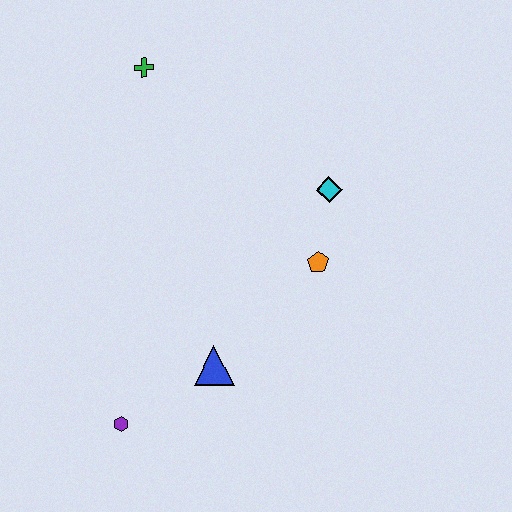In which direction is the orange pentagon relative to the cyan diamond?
The orange pentagon is below the cyan diamond.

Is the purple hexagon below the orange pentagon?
Yes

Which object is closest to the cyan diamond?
The orange pentagon is closest to the cyan diamond.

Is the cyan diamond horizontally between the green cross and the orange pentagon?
No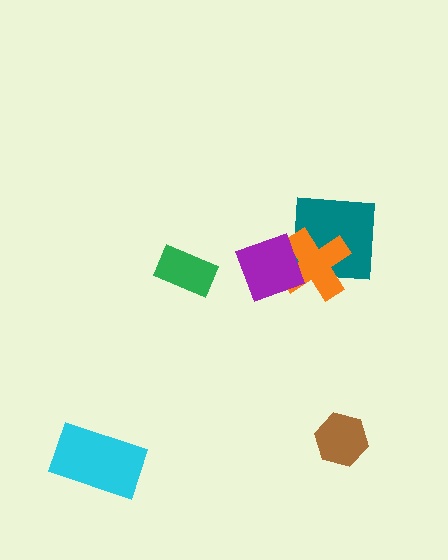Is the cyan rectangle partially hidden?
No, no other shape covers it.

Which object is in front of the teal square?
The orange cross is in front of the teal square.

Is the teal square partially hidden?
Yes, it is partially covered by another shape.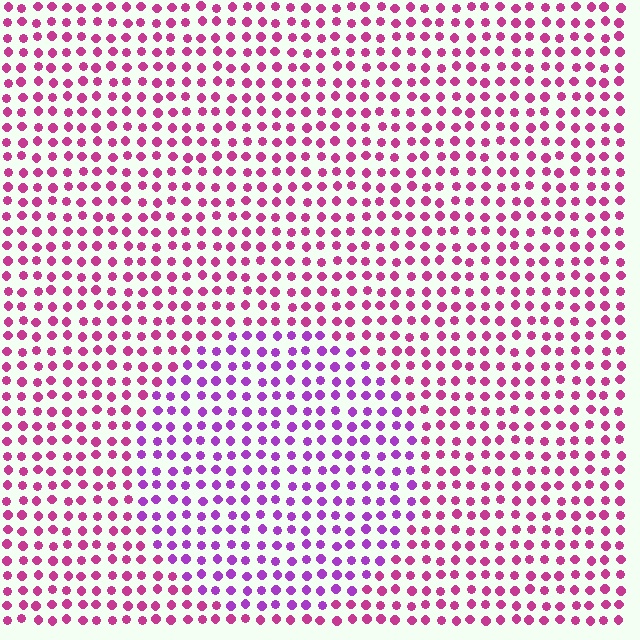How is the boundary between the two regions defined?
The boundary is defined purely by a slight shift in hue (about 35 degrees). Spacing, size, and orientation are identical on both sides.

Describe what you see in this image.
The image is filled with small magenta elements in a uniform arrangement. A circle-shaped region is visible where the elements are tinted to a slightly different hue, forming a subtle color boundary.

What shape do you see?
I see a circle.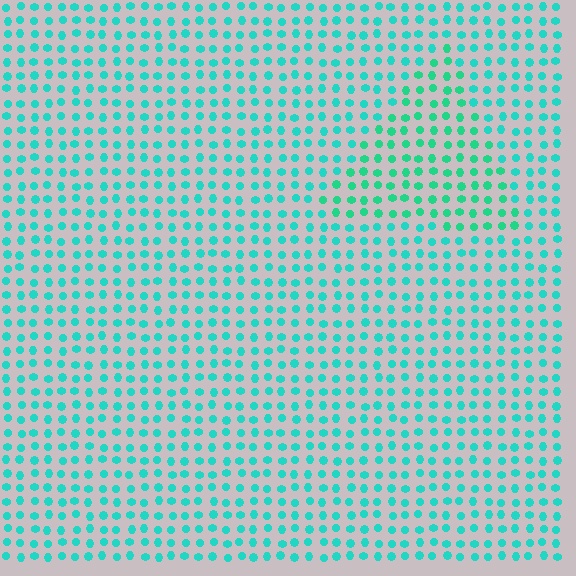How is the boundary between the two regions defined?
The boundary is defined purely by a slight shift in hue (about 20 degrees). Spacing, size, and orientation are identical on both sides.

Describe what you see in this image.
The image is filled with small cyan elements in a uniform arrangement. A triangle-shaped region is visible where the elements are tinted to a slightly different hue, forming a subtle color boundary.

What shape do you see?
I see a triangle.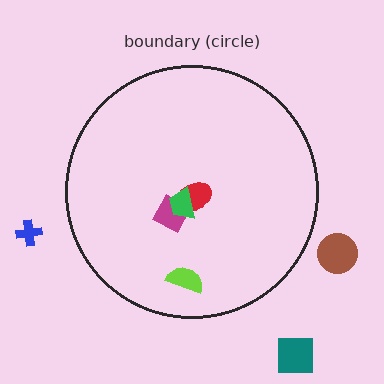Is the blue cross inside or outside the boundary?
Outside.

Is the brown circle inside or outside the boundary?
Outside.